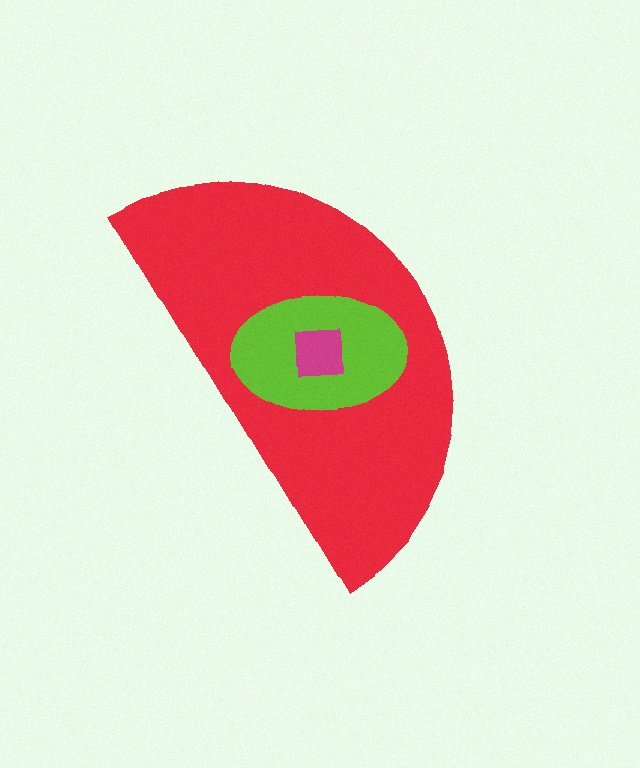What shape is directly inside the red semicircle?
The lime ellipse.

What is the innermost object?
The magenta square.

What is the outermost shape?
The red semicircle.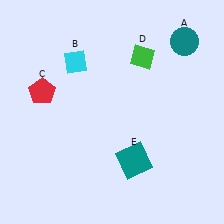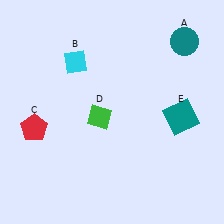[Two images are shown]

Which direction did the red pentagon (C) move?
The red pentagon (C) moved down.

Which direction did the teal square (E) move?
The teal square (E) moved right.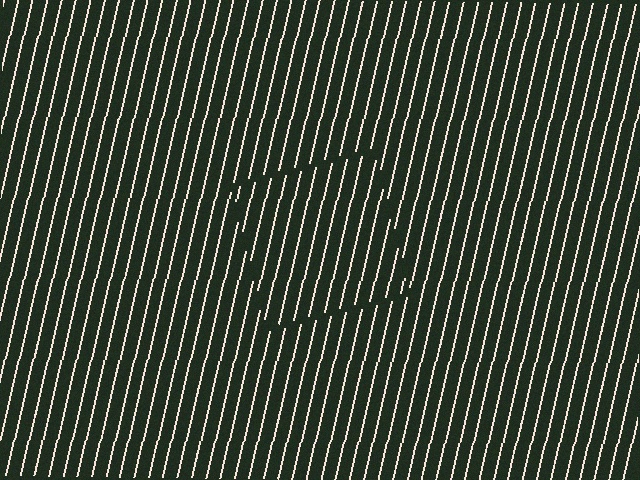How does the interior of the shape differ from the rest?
The interior of the shape contains the same grating, shifted by half a period — the contour is defined by the phase discontinuity where line-ends from the inner and outer gratings abut.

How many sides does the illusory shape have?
4 sides — the line-ends trace a square.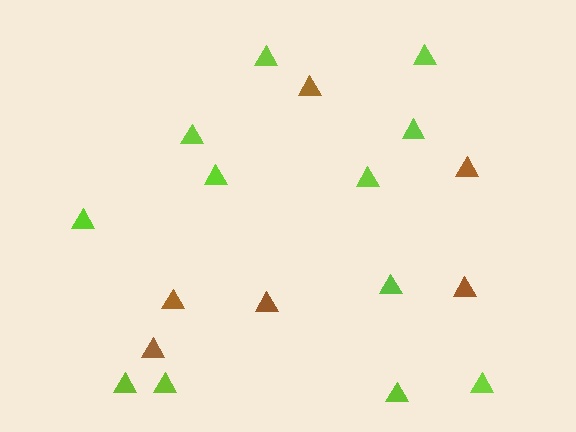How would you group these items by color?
There are 2 groups: one group of lime triangles (12) and one group of brown triangles (6).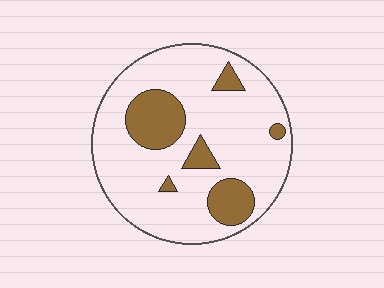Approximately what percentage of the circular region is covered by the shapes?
Approximately 20%.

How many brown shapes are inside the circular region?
6.